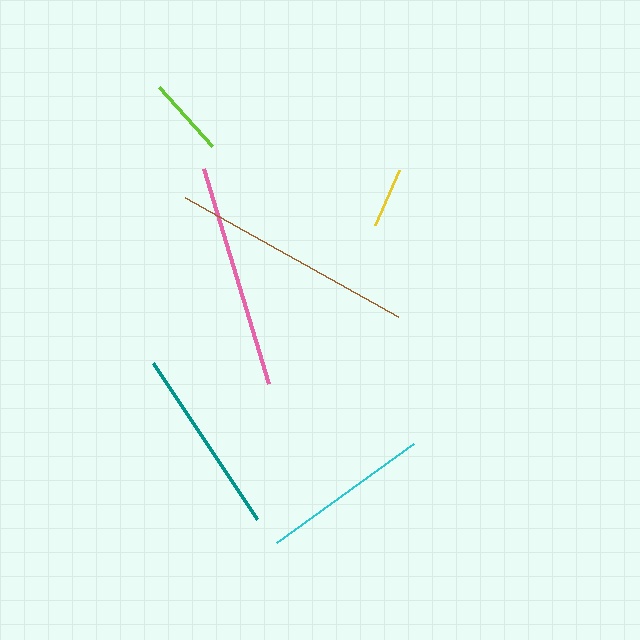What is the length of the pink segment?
The pink segment is approximately 224 pixels long.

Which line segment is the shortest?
The yellow line is the shortest at approximately 60 pixels.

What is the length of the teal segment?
The teal segment is approximately 187 pixels long.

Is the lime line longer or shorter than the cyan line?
The cyan line is longer than the lime line.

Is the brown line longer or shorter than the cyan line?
The brown line is longer than the cyan line.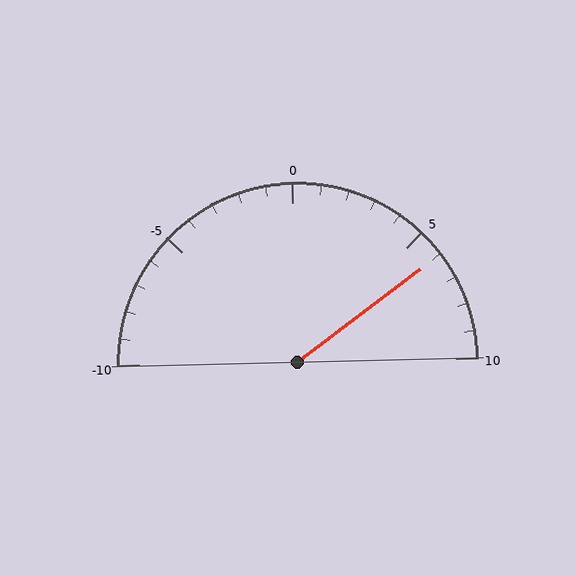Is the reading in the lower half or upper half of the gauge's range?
The reading is in the upper half of the range (-10 to 10).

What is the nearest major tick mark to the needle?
The nearest major tick mark is 5.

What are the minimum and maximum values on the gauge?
The gauge ranges from -10 to 10.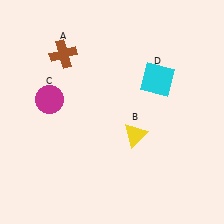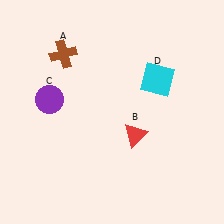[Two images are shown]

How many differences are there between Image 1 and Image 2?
There are 2 differences between the two images.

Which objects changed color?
B changed from yellow to red. C changed from magenta to purple.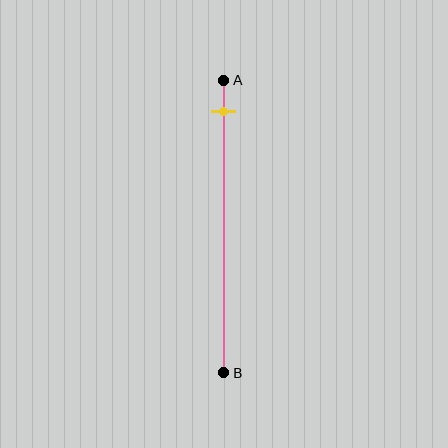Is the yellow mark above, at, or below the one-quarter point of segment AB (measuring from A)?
The yellow mark is above the one-quarter point of segment AB.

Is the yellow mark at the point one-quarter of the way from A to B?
No, the mark is at about 10% from A, not at the 25% one-quarter point.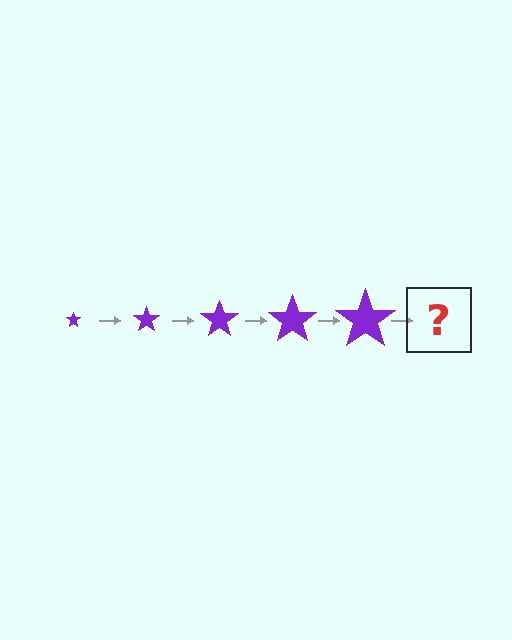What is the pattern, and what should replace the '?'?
The pattern is that the star gets progressively larger each step. The '?' should be a purple star, larger than the previous one.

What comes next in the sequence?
The next element should be a purple star, larger than the previous one.